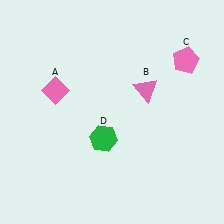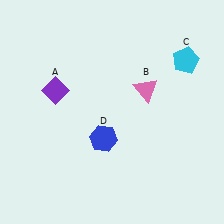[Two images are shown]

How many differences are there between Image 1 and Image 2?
There are 3 differences between the two images.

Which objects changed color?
A changed from pink to purple. C changed from pink to cyan. D changed from green to blue.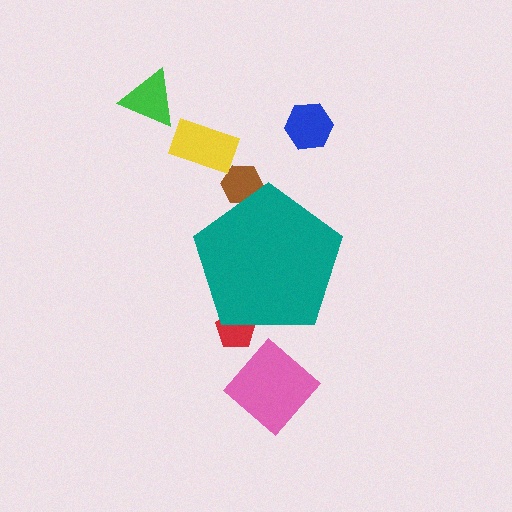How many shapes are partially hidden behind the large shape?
2 shapes are partially hidden.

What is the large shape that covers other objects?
A teal pentagon.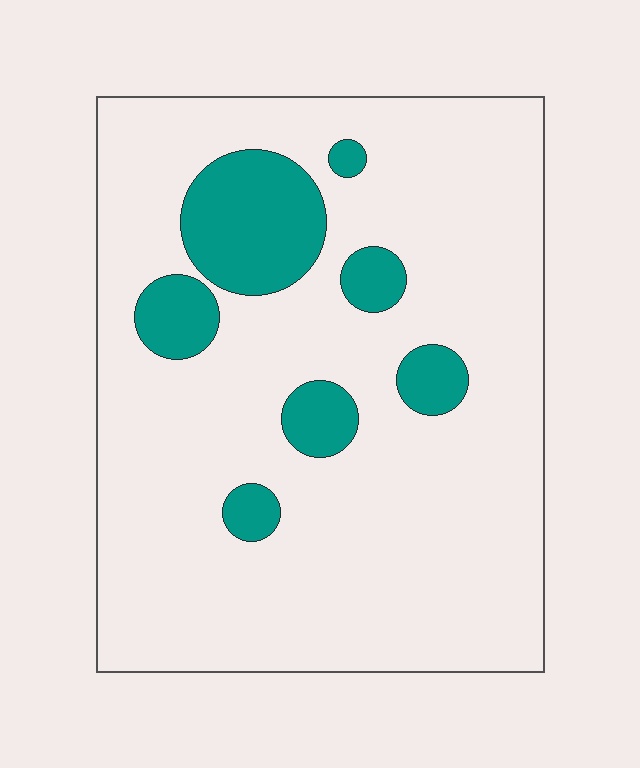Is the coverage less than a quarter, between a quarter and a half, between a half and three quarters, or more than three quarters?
Less than a quarter.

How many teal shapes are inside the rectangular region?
7.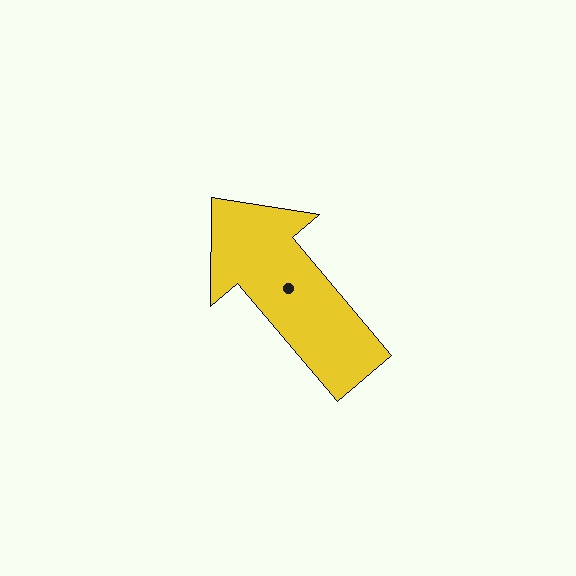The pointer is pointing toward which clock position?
Roughly 11 o'clock.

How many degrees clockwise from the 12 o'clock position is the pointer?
Approximately 320 degrees.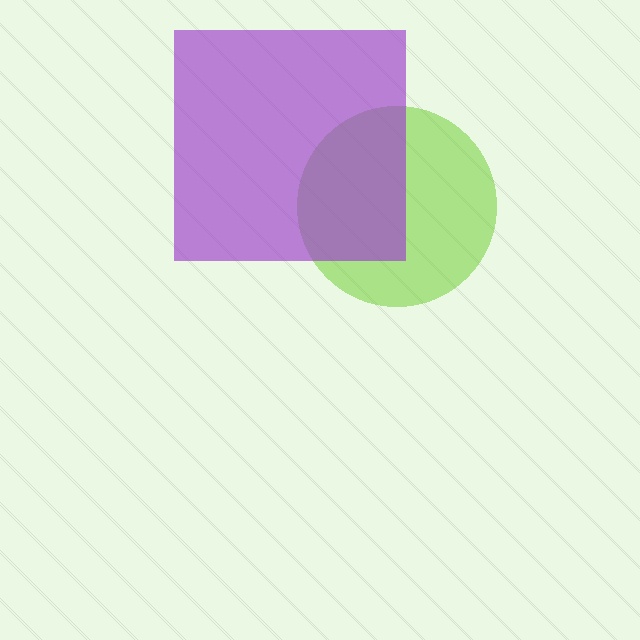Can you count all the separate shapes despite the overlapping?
Yes, there are 2 separate shapes.